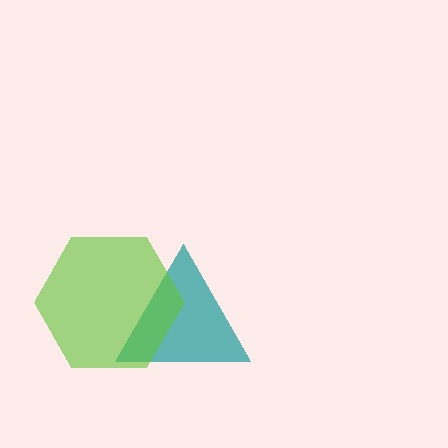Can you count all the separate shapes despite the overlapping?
Yes, there are 2 separate shapes.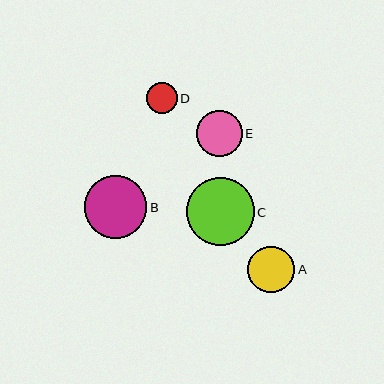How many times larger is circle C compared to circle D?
Circle C is approximately 2.2 times the size of circle D.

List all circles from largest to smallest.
From largest to smallest: C, B, A, E, D.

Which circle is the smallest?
Circle D is the smallest with a size of approximately 31 pixels.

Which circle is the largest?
Circle C is the largest with a size of approximately 68 pixels.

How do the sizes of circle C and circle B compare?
Circle C and circle B are approximately the same size.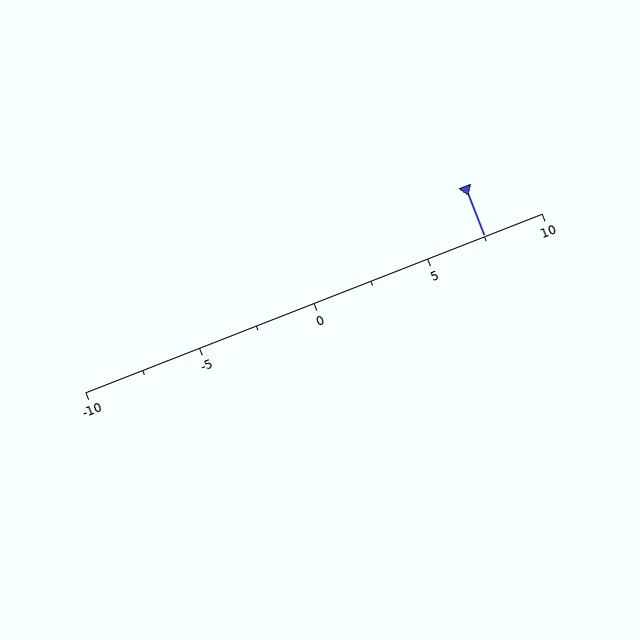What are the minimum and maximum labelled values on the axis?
The axis runs from -10 to 10.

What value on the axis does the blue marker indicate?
The marker indicates approximately 7.5.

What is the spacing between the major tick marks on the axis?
The major ticks are spaced 5 apart.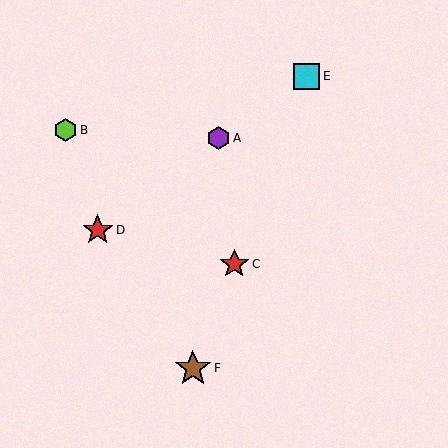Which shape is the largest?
The brown star (labeled F) is the largest.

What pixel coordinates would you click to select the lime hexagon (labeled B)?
Click at (66, 130) to select the lime hexagon B.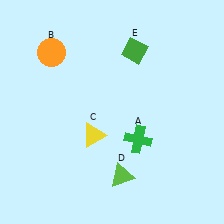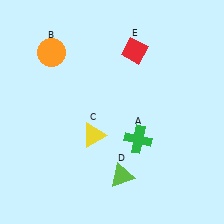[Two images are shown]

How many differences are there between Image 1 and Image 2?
There is 1 difference between the two images.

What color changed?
The diamond (E) changed from green in Image 1 to red in Image 2.